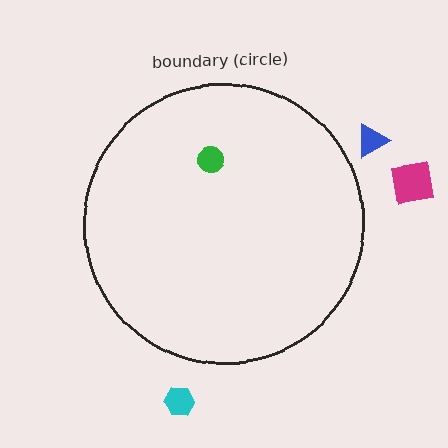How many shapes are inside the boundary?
1 inside, 3 outside.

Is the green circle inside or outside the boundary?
Inside.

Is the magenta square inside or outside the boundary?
Outside.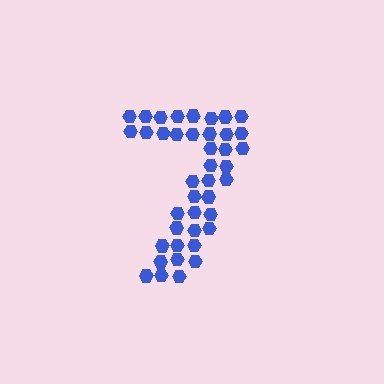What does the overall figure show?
The overall figure shows the digit 7.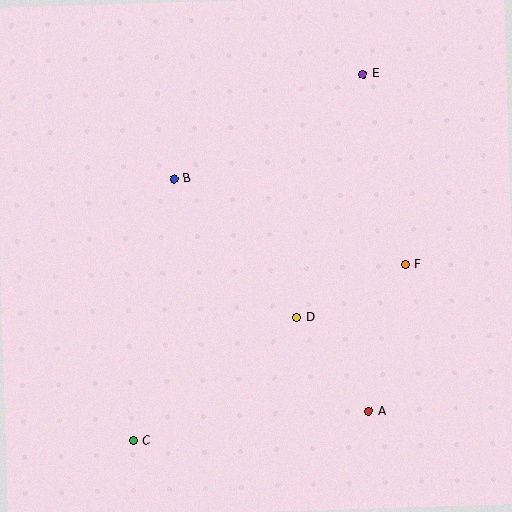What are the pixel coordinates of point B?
Point B is at (174, 179).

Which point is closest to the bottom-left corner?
Point C is closest to the bottom-left corner.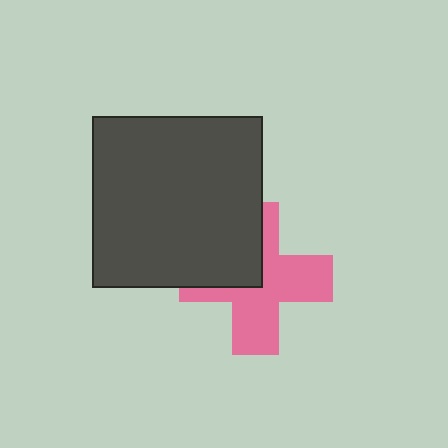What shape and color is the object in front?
The object in front is a dark gray square.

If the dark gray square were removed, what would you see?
You would see the complete pink cross.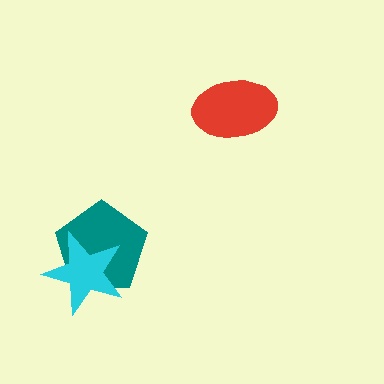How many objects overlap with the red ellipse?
0 objects overlap with the red ellipse.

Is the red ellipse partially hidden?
No, no other shape covers it.